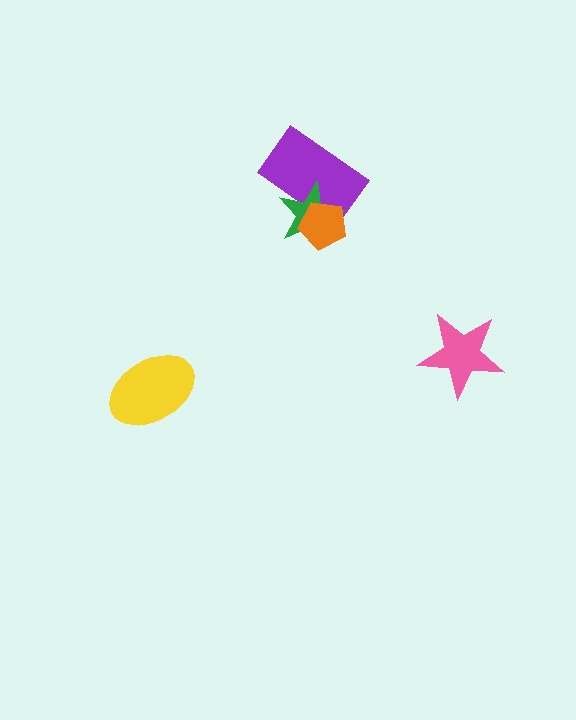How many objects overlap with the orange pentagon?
2 objects overlap with the orange pentagon.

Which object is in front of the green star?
The orange pentagon is in front of the green star.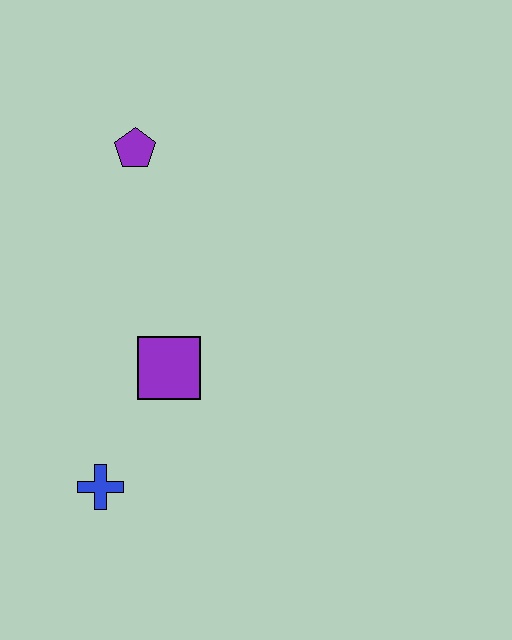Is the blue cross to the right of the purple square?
No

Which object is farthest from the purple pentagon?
The blue cross is farthest from the purple pentagon.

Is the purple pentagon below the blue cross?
No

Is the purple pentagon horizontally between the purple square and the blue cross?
Yes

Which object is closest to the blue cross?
The purple square is closest to the blue cross.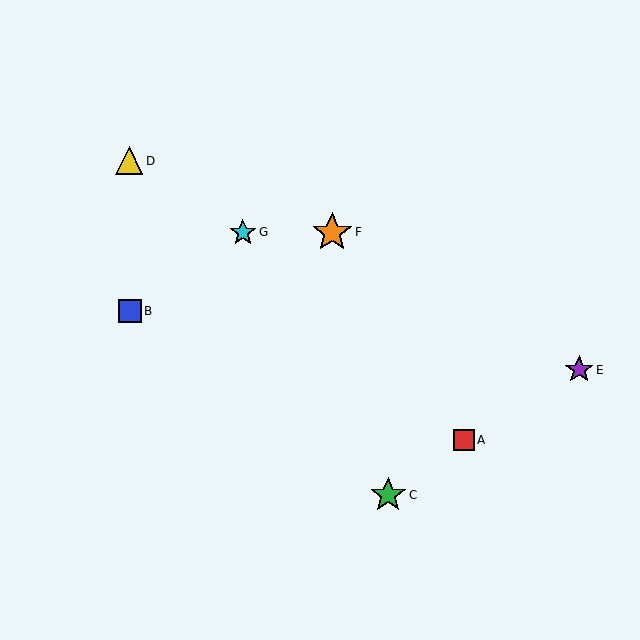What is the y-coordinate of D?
Object D is at y≈161.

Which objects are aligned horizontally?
Objects F, G are aligned horizontally.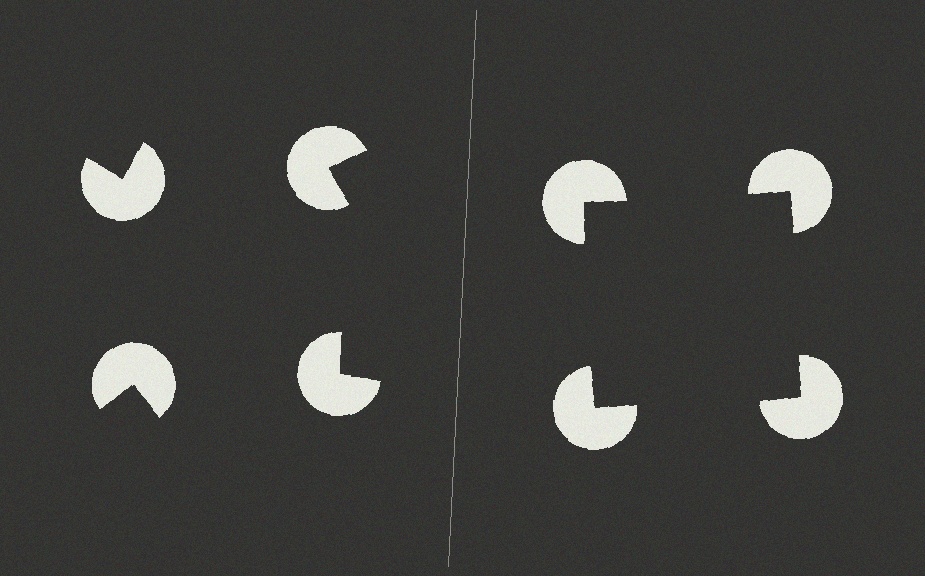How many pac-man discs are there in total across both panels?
8 — 4 on each side.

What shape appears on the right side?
An illusory square.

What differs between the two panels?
The pac-man discs are positioned identically on both sides; only the wedge orientations differ. On the right they align to a square; on the left they are misaligned.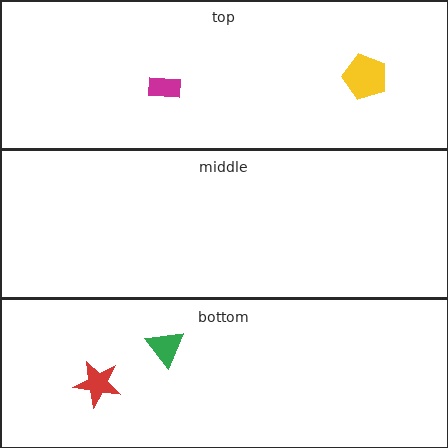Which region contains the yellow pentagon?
The top region.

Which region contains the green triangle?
The bottom region.